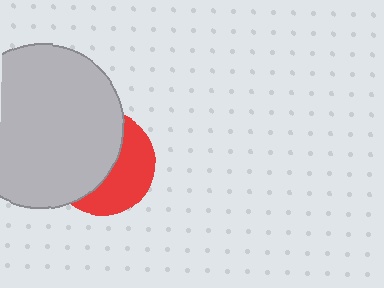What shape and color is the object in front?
The object in front is a light gray circle.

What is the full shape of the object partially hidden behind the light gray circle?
The partially hidden object is a red circle.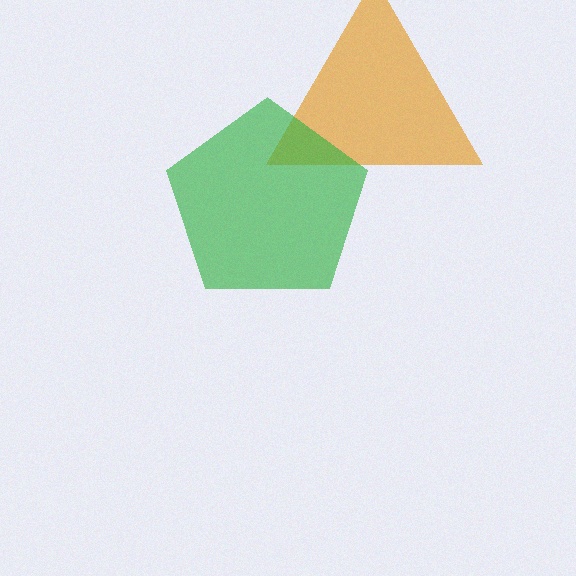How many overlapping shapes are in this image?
There are 2 overlapping shapes in the image.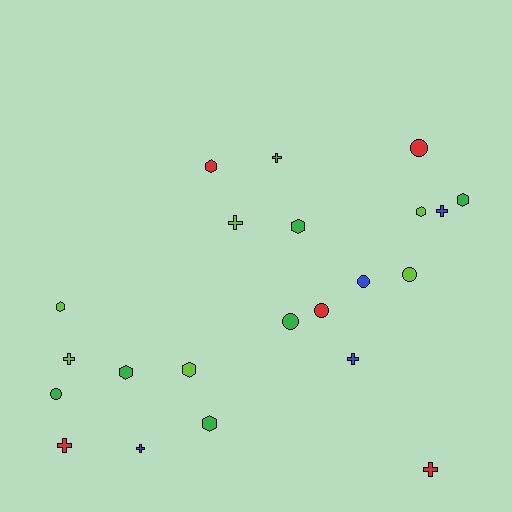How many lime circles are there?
There is 1 lime circle.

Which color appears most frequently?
Green, with 7 objects.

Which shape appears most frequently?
Hexagon, with 8 objects.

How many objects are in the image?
There are 22 objects.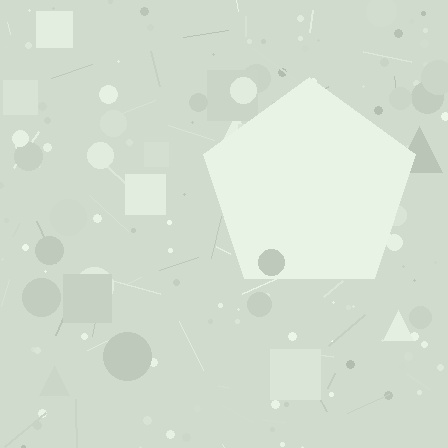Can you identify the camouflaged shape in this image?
The camouflaged shape is a pentagon.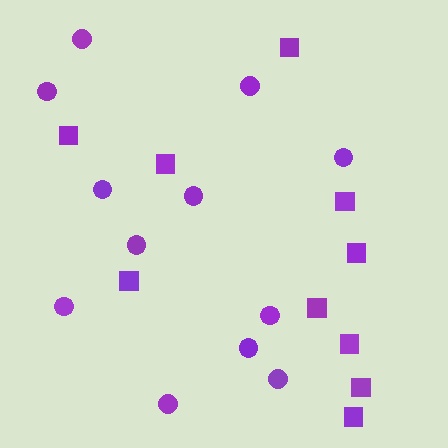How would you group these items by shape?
There are 2 groups: one group of circles (12) and one group of squares (10).